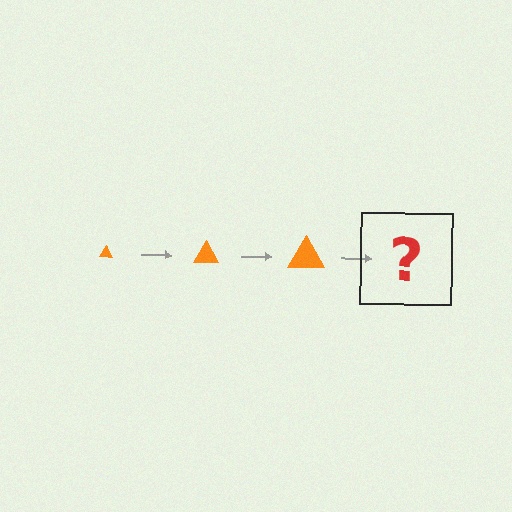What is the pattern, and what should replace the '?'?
The pattern is that the triangle gets progressively larger each step. The '?' should be an orange triangle, larger than the previous one.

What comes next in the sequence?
The next element should be an orange triangle, larger than the previous one.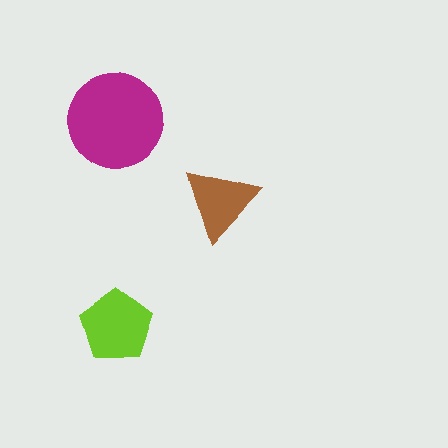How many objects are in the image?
There are 3 objects in the image.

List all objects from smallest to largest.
The brown triangle, the lime pentagon, the magenta circle.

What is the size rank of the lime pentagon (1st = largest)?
2nd.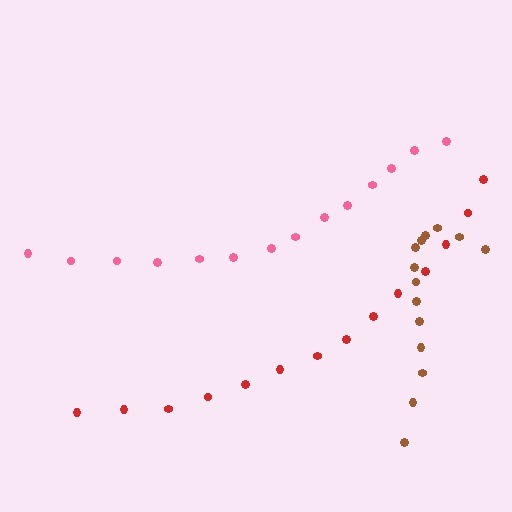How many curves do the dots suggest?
There are 3 distinct paths.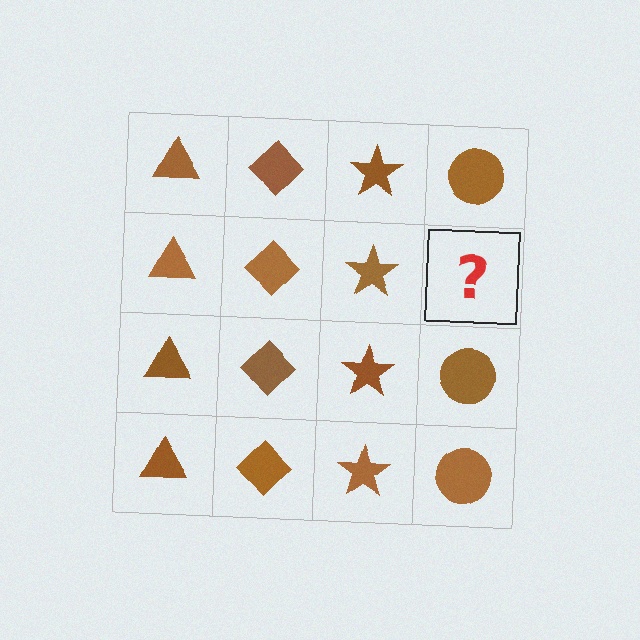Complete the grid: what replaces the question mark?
The question mark should be replaced with a brown circle.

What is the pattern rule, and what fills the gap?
The rule is that each column has a consistent shape. The gap should be filled with a brown circle.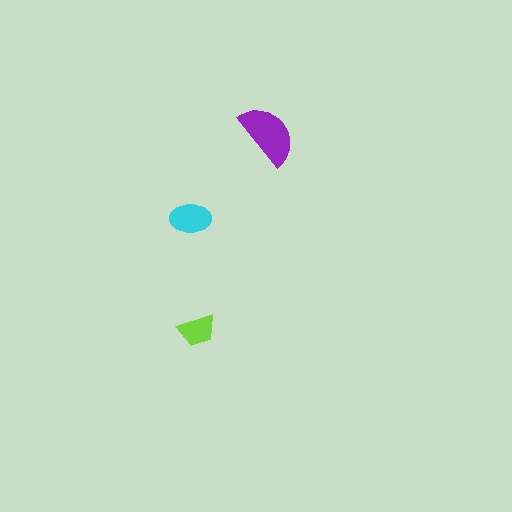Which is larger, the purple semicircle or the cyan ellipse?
The purple semicircle.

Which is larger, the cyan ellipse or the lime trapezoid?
The cyan ellipse.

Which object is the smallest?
The lime trapezoid.